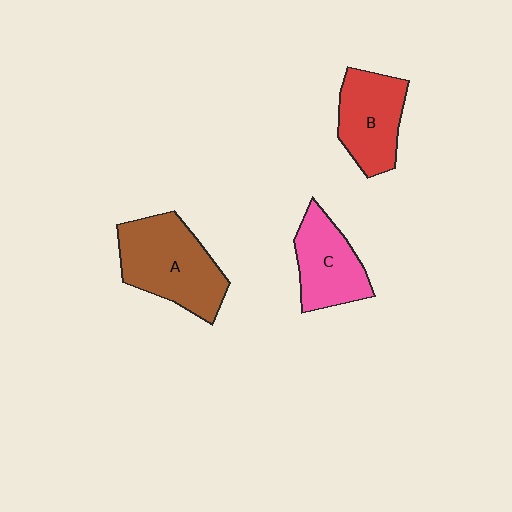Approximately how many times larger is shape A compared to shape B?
Approximately 1.4 times.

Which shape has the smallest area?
Shape C (pink).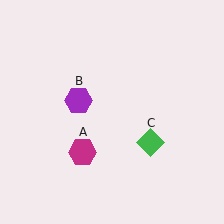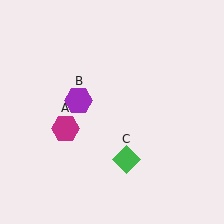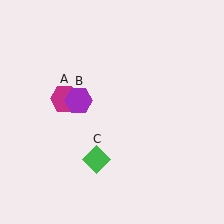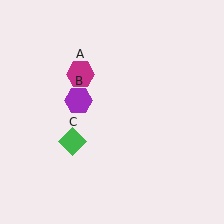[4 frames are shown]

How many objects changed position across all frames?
2 objects changed position: magenta hexagon (object A), green diamond (object C).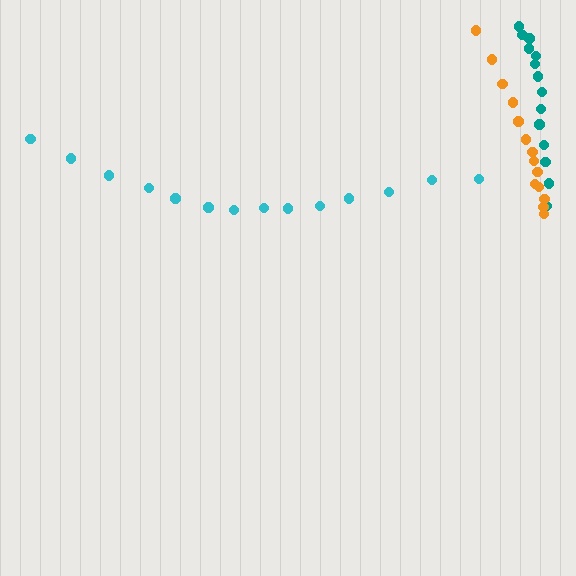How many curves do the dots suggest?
There are 3 distinct paths.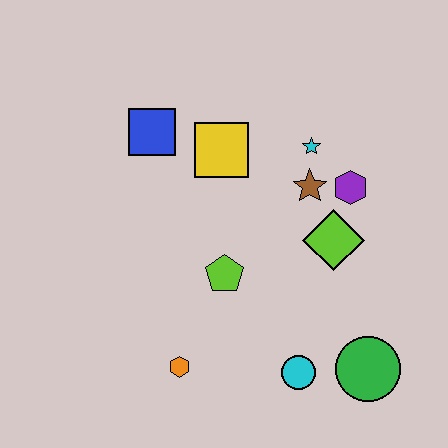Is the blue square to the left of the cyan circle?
Yes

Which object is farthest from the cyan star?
The orange hexagon is farthest from the cyan star.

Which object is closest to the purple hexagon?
The brown star is closest to the purple hexagon.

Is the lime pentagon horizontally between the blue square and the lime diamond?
Yes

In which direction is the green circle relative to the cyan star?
The green circle is below the cyan star.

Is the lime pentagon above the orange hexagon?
Yes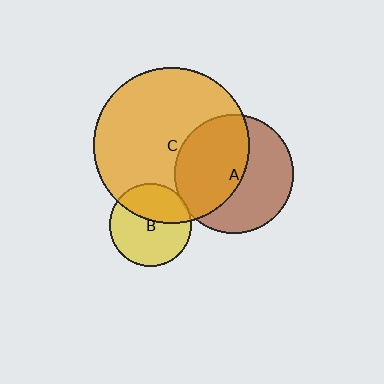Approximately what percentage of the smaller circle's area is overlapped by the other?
Approximately 5%.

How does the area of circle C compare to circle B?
Approximately 3.6 times.